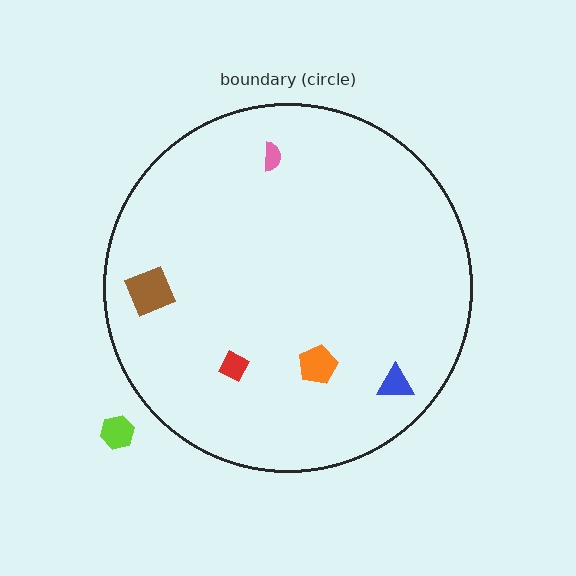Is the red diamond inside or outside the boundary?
Inside.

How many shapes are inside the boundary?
5 inside, 1 outside.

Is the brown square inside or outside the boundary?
Inside.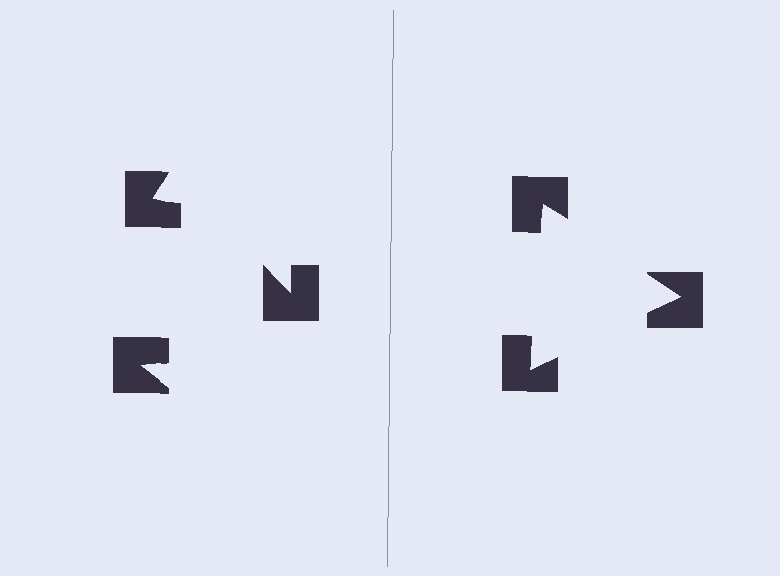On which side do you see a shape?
An illusory triangle appears on the right side. On the left side the wedge cuts are rotated, so no coherent shape forms.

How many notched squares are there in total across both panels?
6 — 3 on each side.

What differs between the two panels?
The notched squares are positioned identically on both sides; only the wedge orientations differ. On the right they align to a triangle; on the left they are misaligned.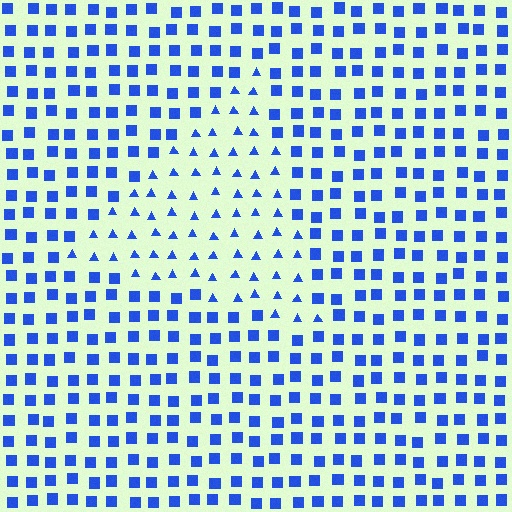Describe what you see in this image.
The image is filled with small blue elements arranged in a uniform grid. A triangle-shaped region contains triangles, while the surrounding area contains squares. The boundary is defined purely by the change in element shape.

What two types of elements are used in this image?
The image uses triangles inside the triangle region and squares outside it.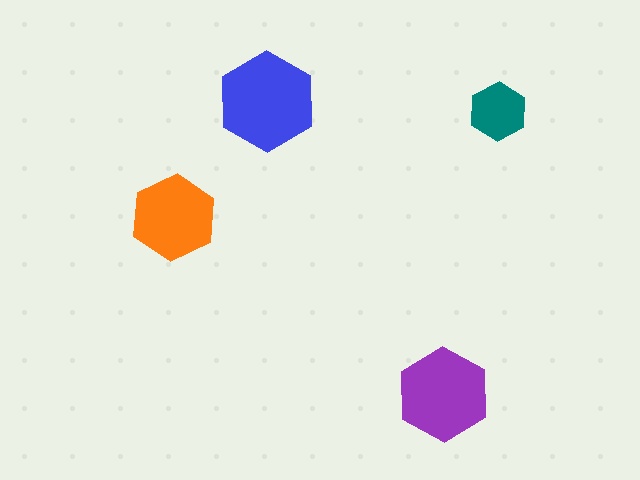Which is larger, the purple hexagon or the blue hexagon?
The blue one.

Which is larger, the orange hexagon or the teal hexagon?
The orange one.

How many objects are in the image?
There are 4 objects in the image.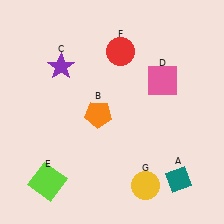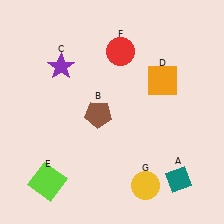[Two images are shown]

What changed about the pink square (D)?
In Image 1, D is pink. In Image 2, it changed to orange.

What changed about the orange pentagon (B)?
In Image 1, B is orange. In Image 2, it changed to brown.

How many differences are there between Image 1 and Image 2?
There are 2 differences between the two images.